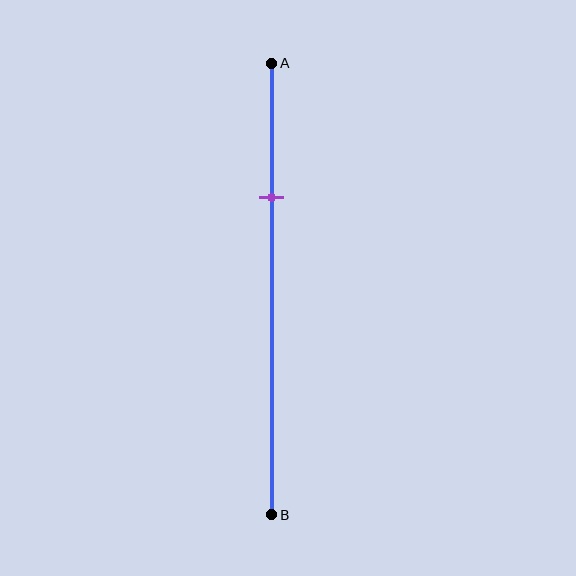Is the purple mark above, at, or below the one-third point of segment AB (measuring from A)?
The purple mark is above the one-third point of segment AB.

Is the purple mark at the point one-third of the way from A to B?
No, the mark is at about 30% from A, not at the 33% one-third point.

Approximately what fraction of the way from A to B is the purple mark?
The purple mark is approximately 30% of the way from A to B.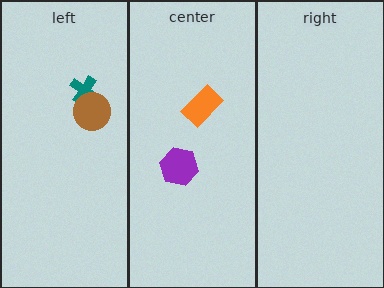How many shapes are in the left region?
2.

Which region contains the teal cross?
The left region.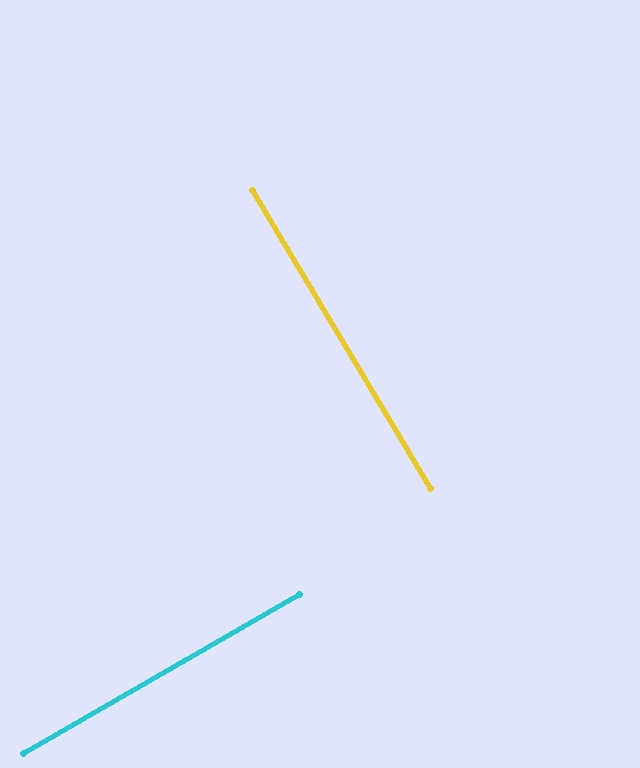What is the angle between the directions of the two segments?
Approximately 89 degrees.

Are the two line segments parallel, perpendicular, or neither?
Perpendicular — they meet at approximately 89°.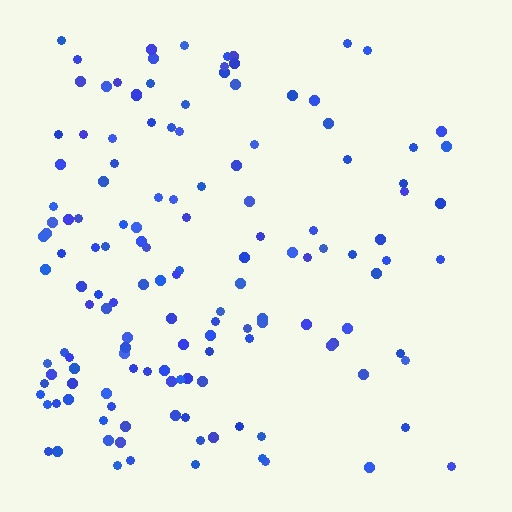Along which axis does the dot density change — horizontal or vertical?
Horizontal.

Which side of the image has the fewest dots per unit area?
The right.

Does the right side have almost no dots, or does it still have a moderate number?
Still a moderate number, just noticeably fewer than the left.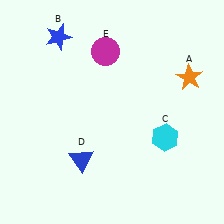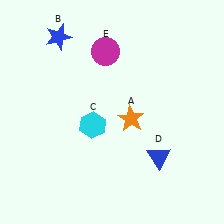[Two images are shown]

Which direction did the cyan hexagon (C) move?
The cyan hexagon (C) moved left.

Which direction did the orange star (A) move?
The orange star (A) moved left.